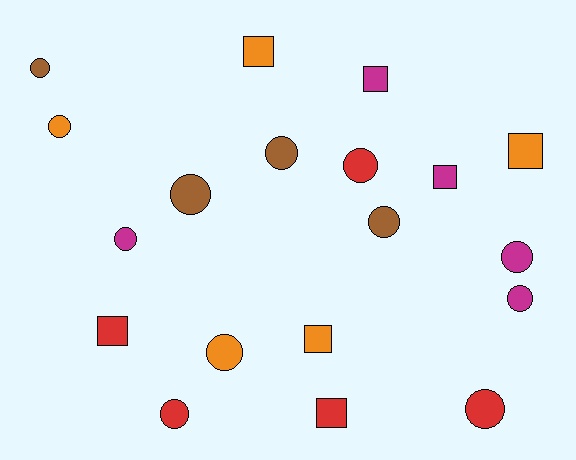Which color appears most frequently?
Orange, with 5 objects.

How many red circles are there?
There are 3 red circles.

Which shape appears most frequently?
Circle, with 12 objects.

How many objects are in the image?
There are 19 objects.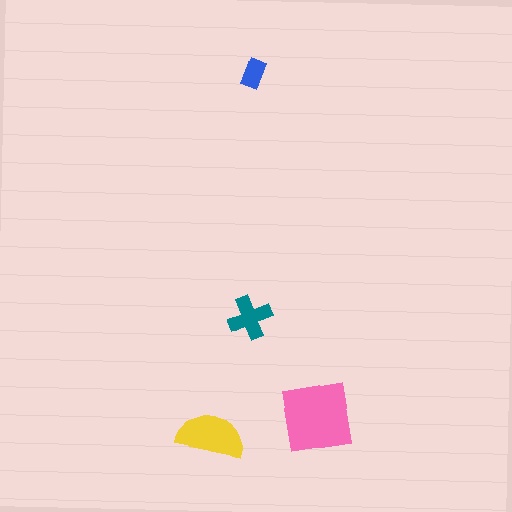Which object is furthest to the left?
The yellow semicircle is leftmost.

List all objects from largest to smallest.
The pink square, the yellow semicircle, the teal cross, the blue rectangle.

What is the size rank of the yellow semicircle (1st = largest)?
2nd.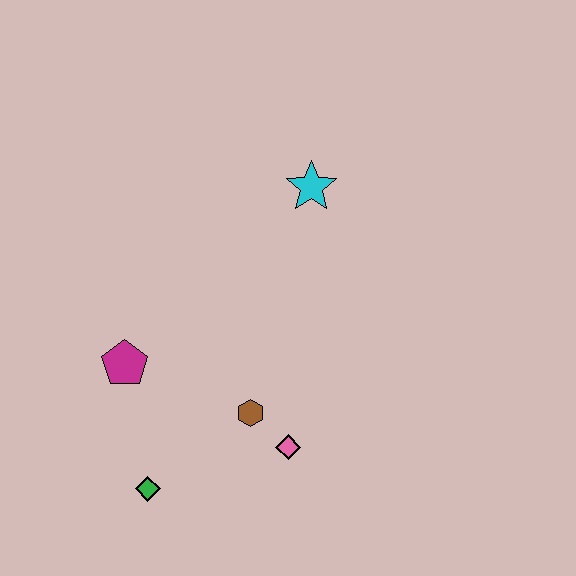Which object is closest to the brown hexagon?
The pink diamond is closest to the brown hexagon.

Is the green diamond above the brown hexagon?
No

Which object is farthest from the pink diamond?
The cyan star is farthest from the pink diamond.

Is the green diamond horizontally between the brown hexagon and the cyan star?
No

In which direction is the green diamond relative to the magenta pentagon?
The green diamond is below the magenta pentagon.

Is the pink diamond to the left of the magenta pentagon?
No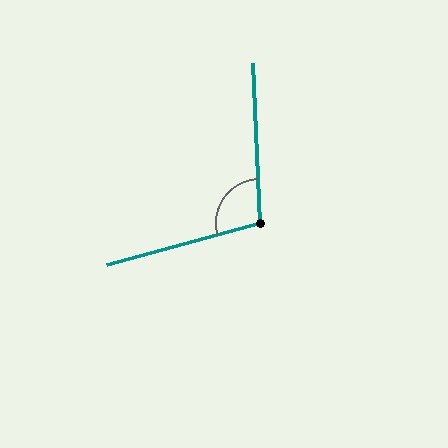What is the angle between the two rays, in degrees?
Approximately 103 degrees.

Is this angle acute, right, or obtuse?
It is obtuse.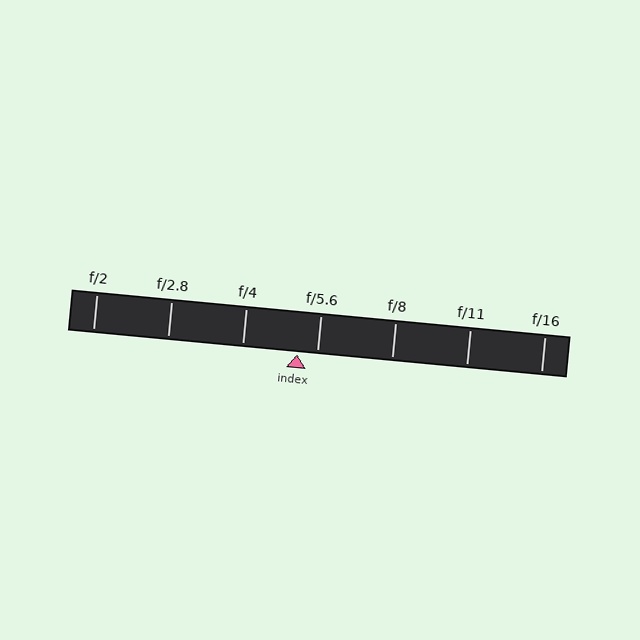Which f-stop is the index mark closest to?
The index mark is closest to f/5.6.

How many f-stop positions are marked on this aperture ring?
There are 7 f-stop positions marked.